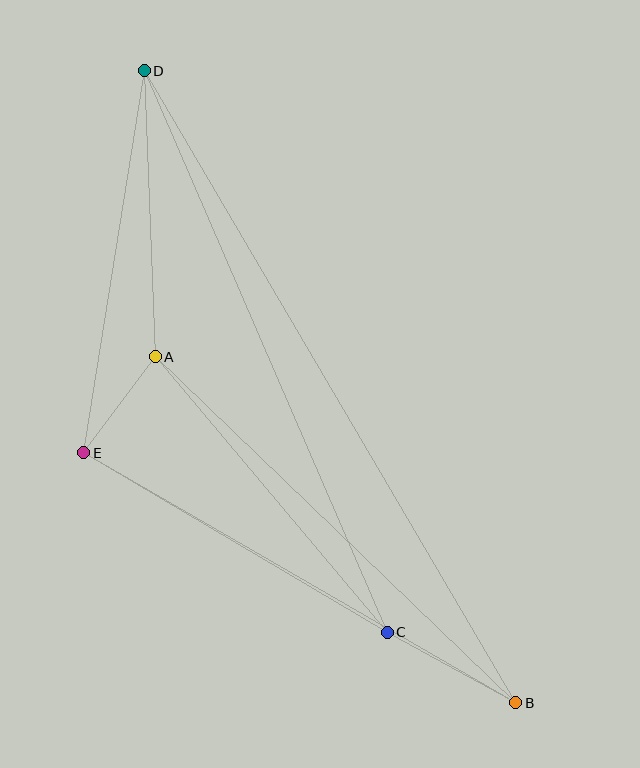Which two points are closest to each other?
Points A and E are closest to each other.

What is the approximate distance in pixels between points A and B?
The distance between A and B is approximately 500 pixels.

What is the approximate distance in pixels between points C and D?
The distance between C and D is approximately 612 pixels.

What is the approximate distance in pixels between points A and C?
The distance between A and C is approximately 360 pixels.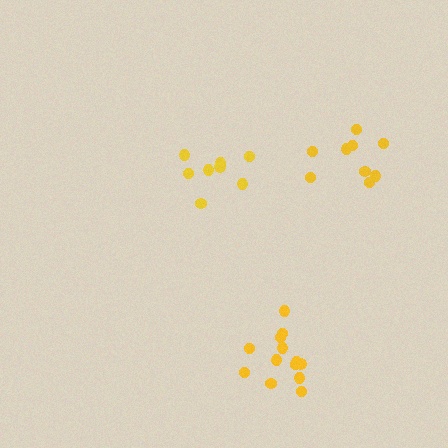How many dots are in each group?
Group 1: 8 dots, Group 2: 9 dots, Group 3: 13 dots (30 total).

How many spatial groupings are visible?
There are 3 spatial groupings.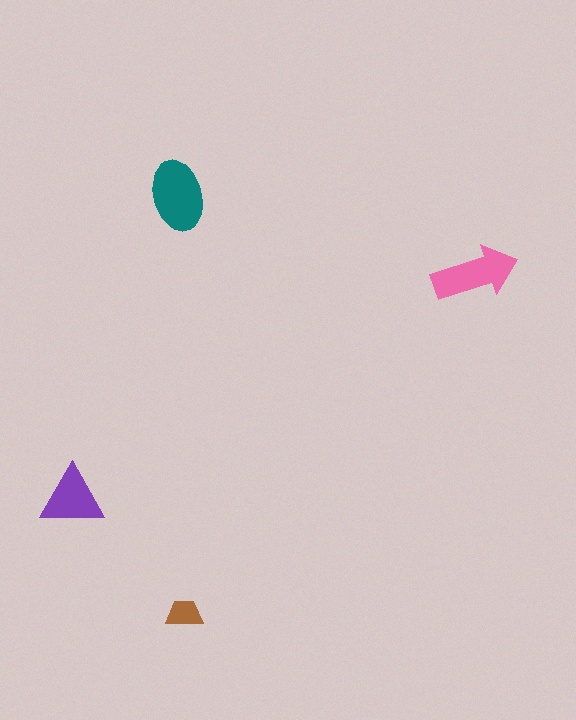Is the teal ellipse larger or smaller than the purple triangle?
Larger.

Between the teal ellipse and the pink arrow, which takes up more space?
The teal ellipse.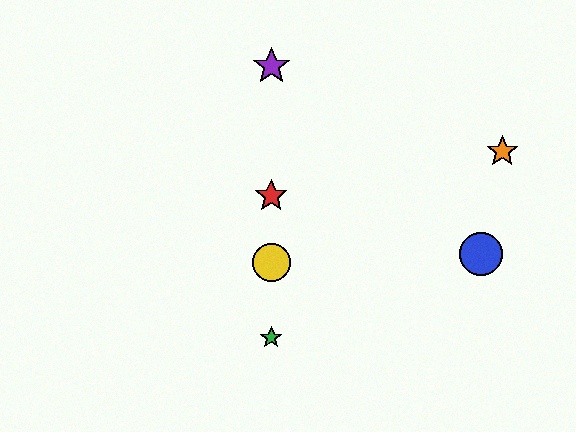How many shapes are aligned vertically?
4 shapes (the red star, the green star, the yellow circle, the purple star) are aligned vertically.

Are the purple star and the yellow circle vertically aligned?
Yes, both are at x≈271.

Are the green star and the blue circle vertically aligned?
No, the green star is at x≈271 and the blue circle is at x≈481.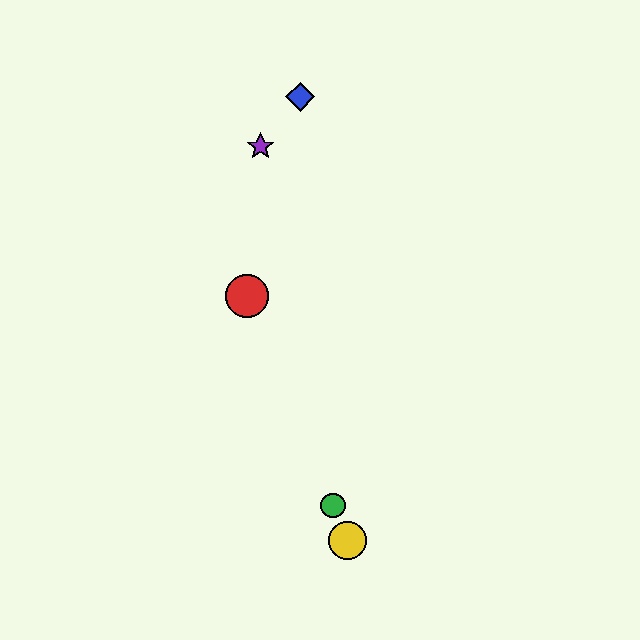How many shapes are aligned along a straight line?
3 shapes (the red circle, the green circle, the yellow circle) are aligned along a straight line.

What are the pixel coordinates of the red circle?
The red circle is at (247, 296).